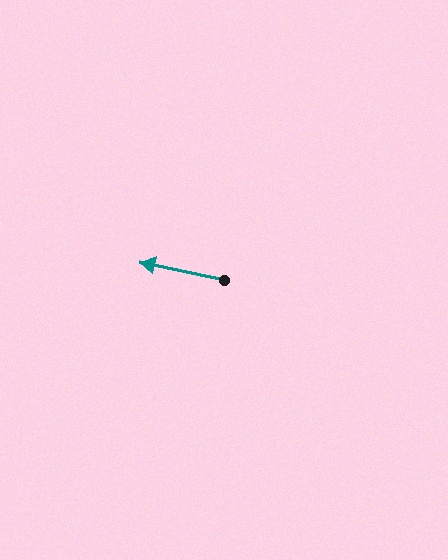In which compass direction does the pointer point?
West.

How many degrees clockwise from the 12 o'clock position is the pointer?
Approximately 282 degrees.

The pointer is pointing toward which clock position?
Roughly 9 o'clock.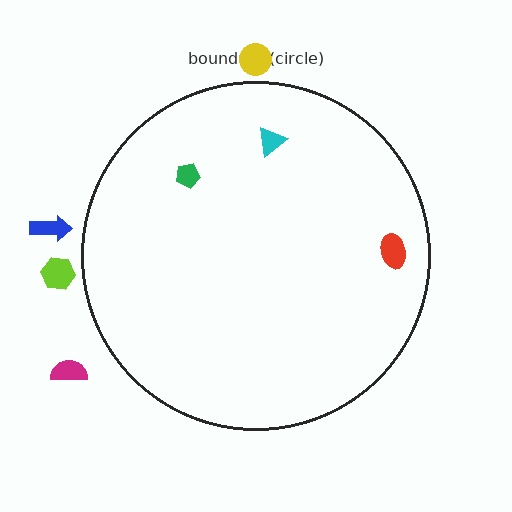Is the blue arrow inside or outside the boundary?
Outside.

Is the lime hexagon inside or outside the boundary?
Outside.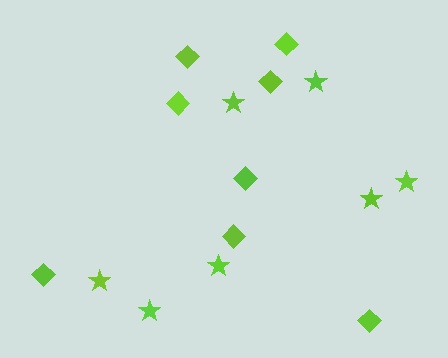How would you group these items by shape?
There are 2 groups: one group of diamonds (8) and one group of stars (7).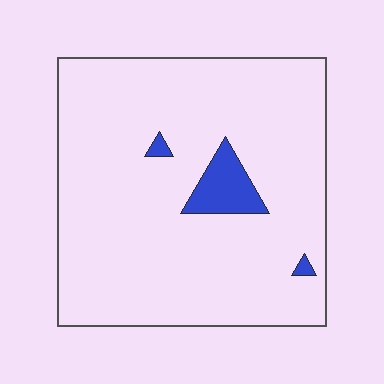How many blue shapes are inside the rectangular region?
3.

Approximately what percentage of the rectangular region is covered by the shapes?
Approximately 5%.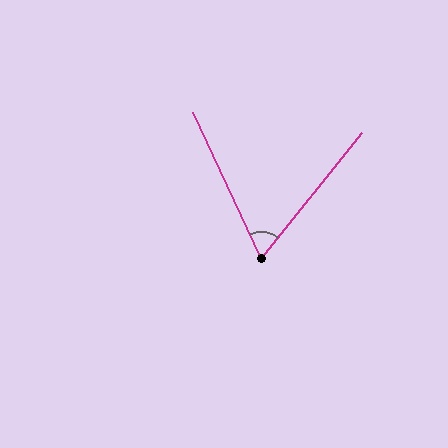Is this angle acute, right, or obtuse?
It is acute.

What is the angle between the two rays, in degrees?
Approximately 63 degrees.